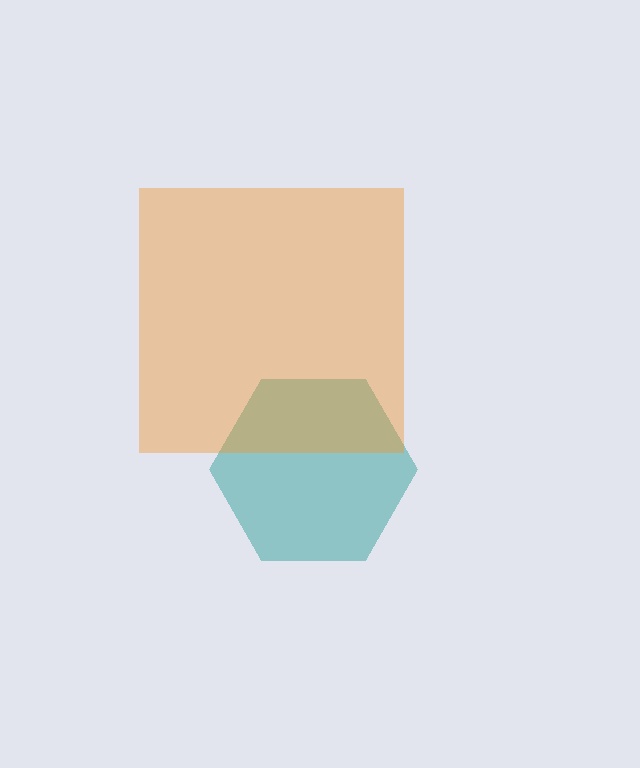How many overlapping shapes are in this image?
There are 2 overlapping shapes in the image.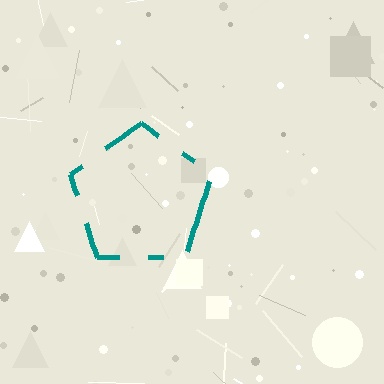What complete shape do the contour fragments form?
The contour fragments form a pentagon.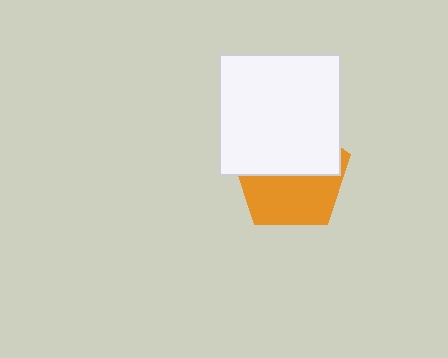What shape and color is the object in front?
The object in front is a white square.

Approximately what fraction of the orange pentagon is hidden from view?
Roughly 51% of the orange pentagon is hidden behind the white square.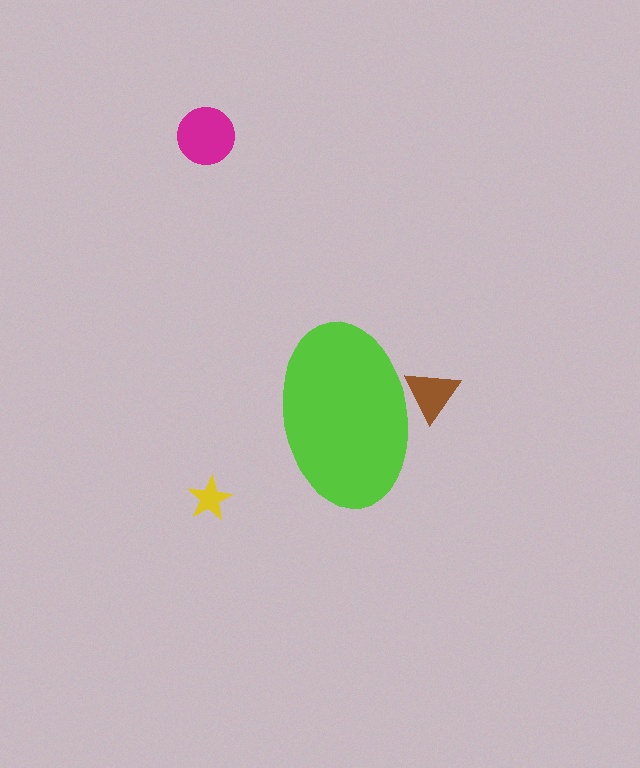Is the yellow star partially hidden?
No, the yellow star is fully visible.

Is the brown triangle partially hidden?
Yes, the brown triangle is partially hidden behind the lime ellipse.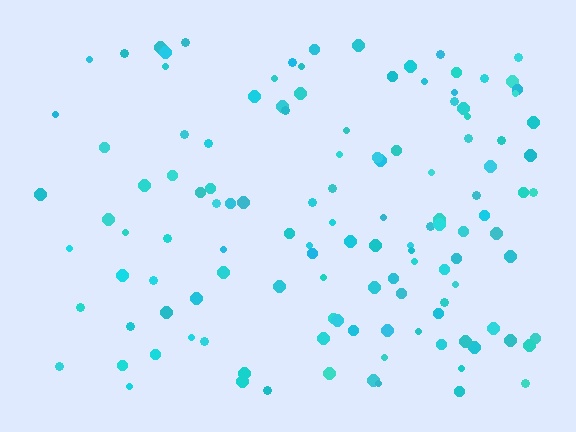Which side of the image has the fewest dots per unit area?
The left.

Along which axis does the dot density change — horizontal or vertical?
Horizontal.